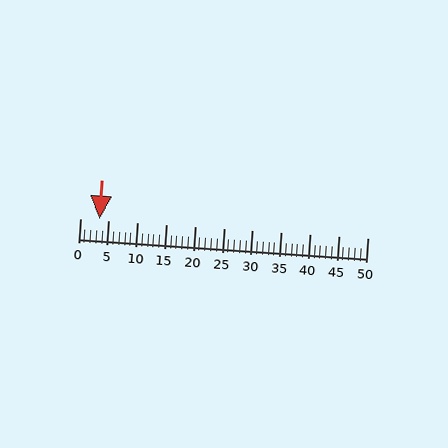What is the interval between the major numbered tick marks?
The major tick marks are spaced 5 units apart.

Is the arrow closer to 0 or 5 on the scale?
The arrow is closer to 5.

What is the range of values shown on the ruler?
The ruler shows values from 0 to 50.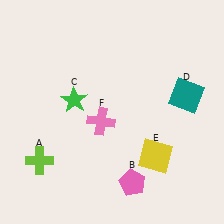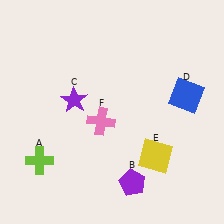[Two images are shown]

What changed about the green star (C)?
In Image 1, C is green. In Image 2, it changed to purple.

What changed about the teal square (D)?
In Image 1, D is teal. In Image 2, it changed to blue.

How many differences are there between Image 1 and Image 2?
There are 3 differences between the two images.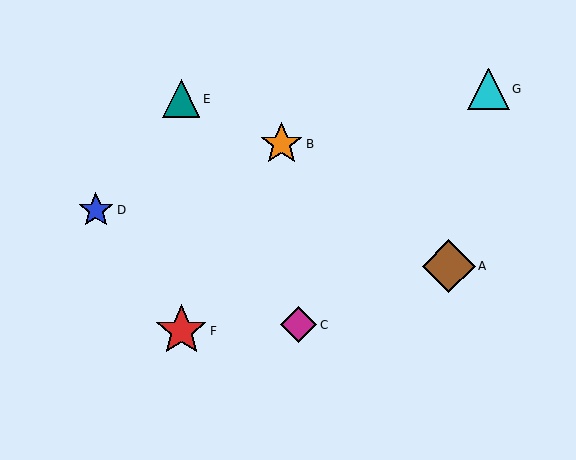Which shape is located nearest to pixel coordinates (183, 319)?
The red star (labeled F) at (181, 331) is nearest to that location.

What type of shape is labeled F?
Shape F is a red star.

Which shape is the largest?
The brown diamond (labeled A) is the largest.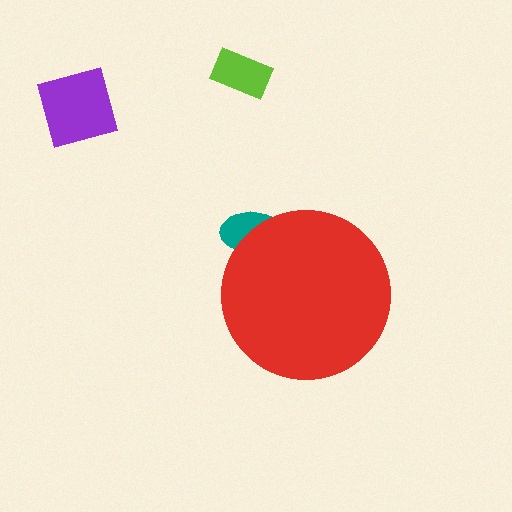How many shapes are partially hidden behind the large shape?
1 shape is partially hidden.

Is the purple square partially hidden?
No, the purple square is fully visible.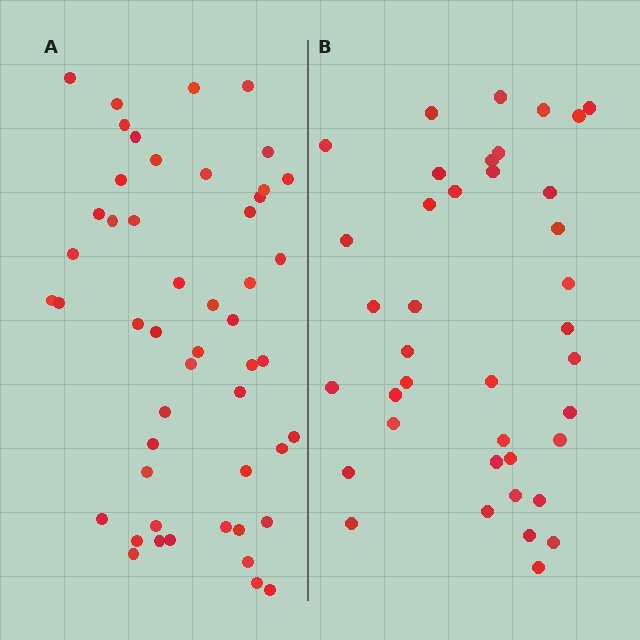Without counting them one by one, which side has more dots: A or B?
Region A (the left region) has more dots.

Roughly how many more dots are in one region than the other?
Region A has roughly 12 or so more dots than region B.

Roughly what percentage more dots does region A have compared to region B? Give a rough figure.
About 30% more.